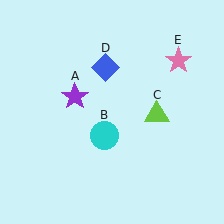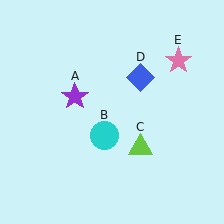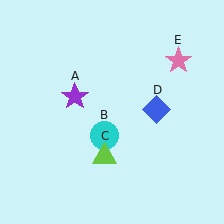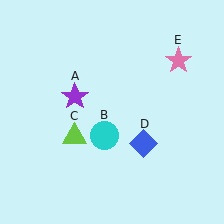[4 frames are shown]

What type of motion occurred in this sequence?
The lime triangle (object C), blue diamond (object D) rotated clockwise around the center of the scene.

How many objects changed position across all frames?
2 objects changed position: lime triangle (object C), blue diamond (object D).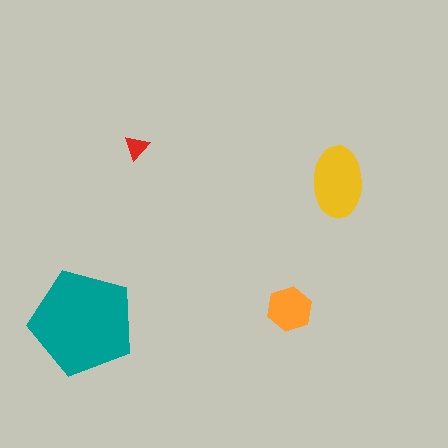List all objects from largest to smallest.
The teal pentagon, the yellow ellipse, the orange hexagon, the red triangle.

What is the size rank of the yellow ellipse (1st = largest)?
2nd.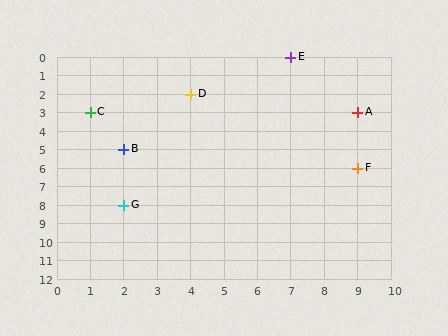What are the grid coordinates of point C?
Point C is at grid coordinates (1, 3).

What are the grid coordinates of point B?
Point B is at grid coordinates (2, 5).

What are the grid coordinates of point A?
Point A is at grid coordinates (9, 3).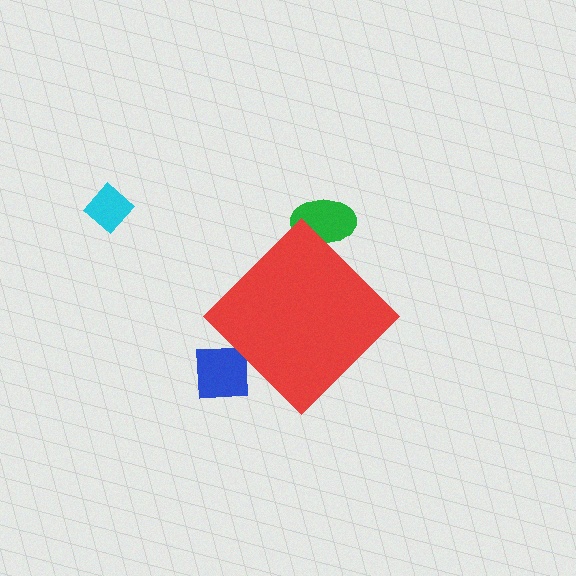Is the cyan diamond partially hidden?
No, the cyan diamond is fully visible.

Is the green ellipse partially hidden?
Yes, the green ellipse is partially hidden behind the red diamond.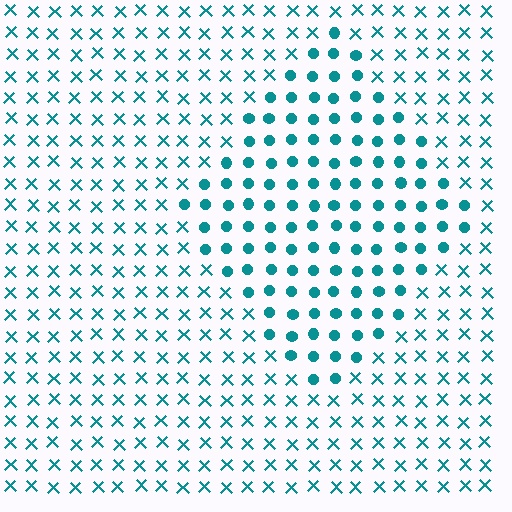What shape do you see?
I see a diamond.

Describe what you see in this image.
The image is filled with small teal elements arranged in a uniform grid. A diamond-shaped region contains circles, while the surrounding area contains X marks. The boundary is defined purely by the change in element shape.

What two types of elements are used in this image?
The image uses circles inside the diamond region and X marks outside it.